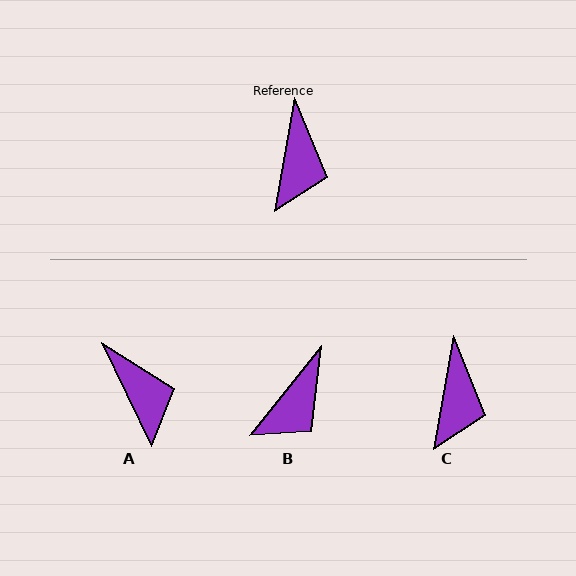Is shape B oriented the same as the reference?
No, it is off by about 29 degrees.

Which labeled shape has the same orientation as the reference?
C.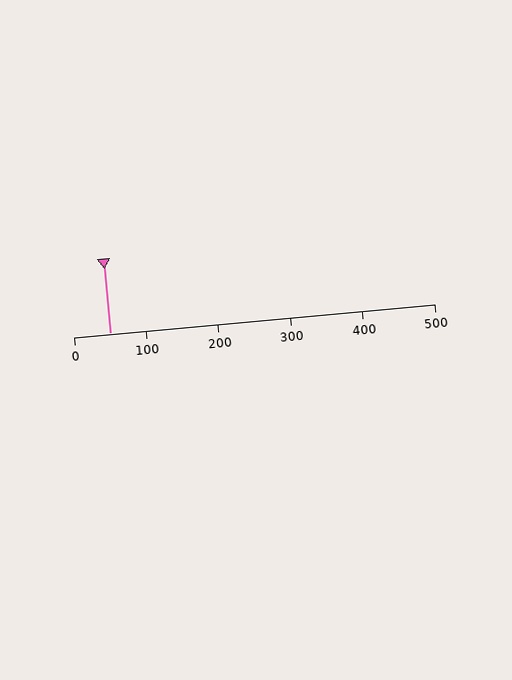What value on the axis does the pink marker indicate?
The marker indicates approximately 50.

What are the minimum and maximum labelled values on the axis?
The axis runs from 0 to 500.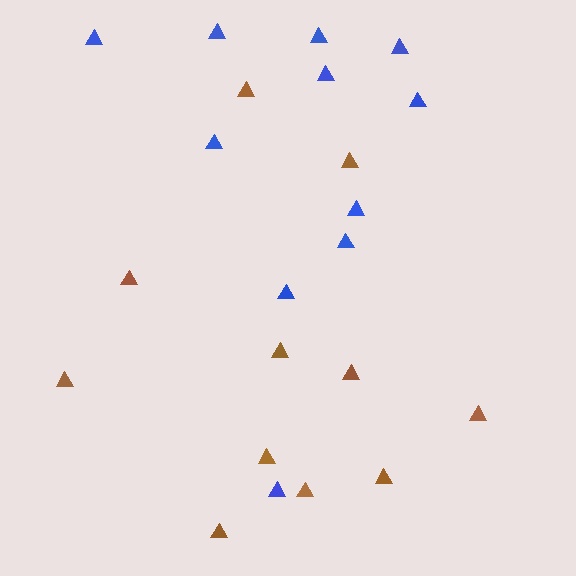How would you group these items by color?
There are 2 groups: one group of brown triangles (11) and one group of blue triangles (11).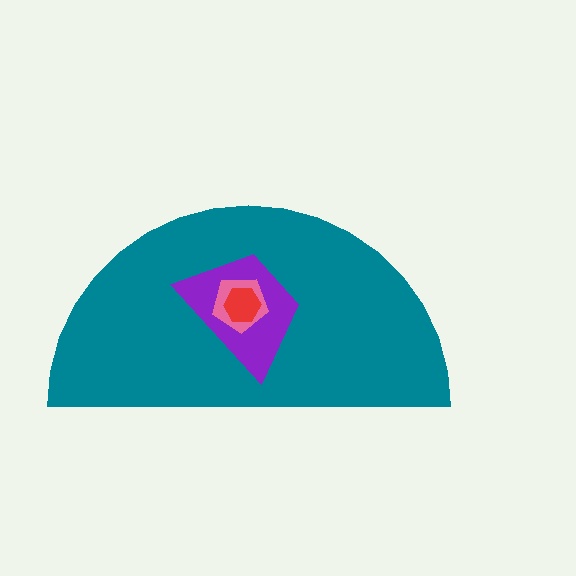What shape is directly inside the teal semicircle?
The purple trapezoid.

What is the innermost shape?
The red hexagon.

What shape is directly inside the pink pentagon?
The red hexagon.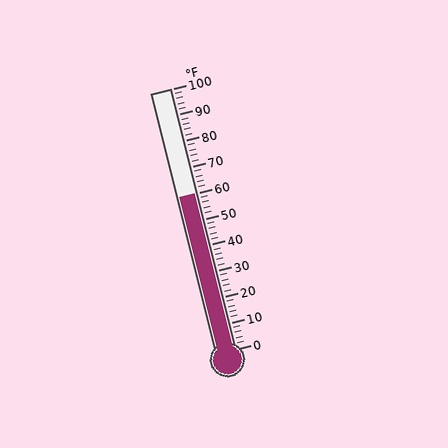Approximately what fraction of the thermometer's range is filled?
The thermometer is filled to approximately 60% of its range.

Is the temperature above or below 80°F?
The temperature is below 80°F.